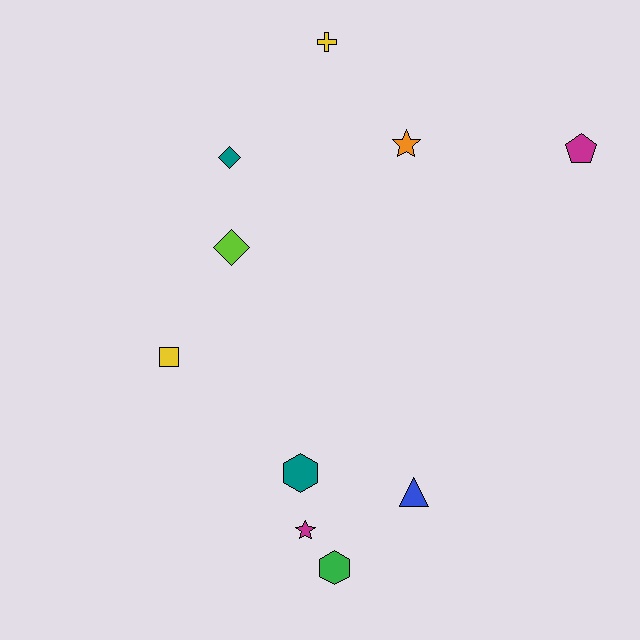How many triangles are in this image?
There is 1 triangle.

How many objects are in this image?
There are 10 objects.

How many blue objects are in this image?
There is 1 blue object.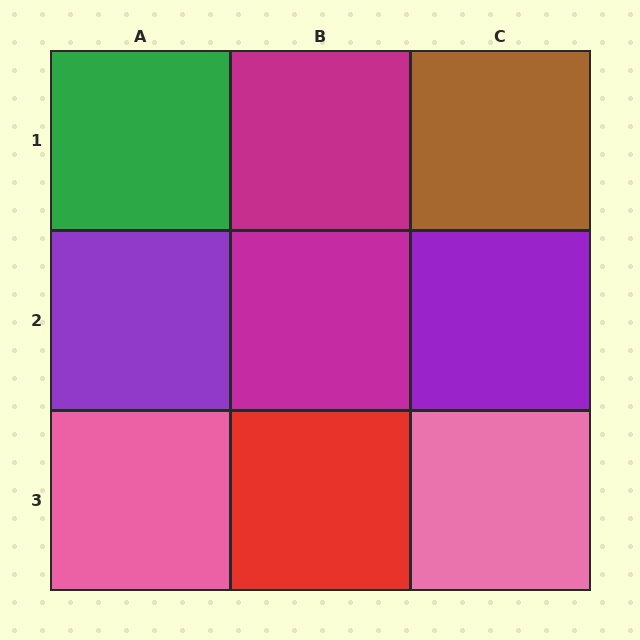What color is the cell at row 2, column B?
Magenta.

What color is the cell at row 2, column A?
Purple.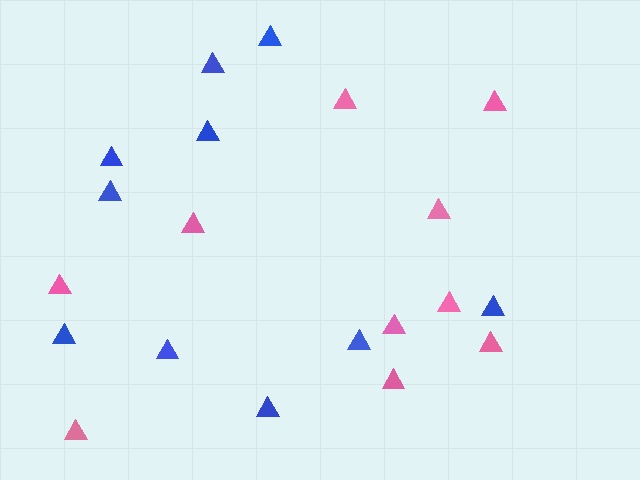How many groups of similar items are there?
There are 2 groups: one group of pink triangles (10) and one group of blue triangles (10).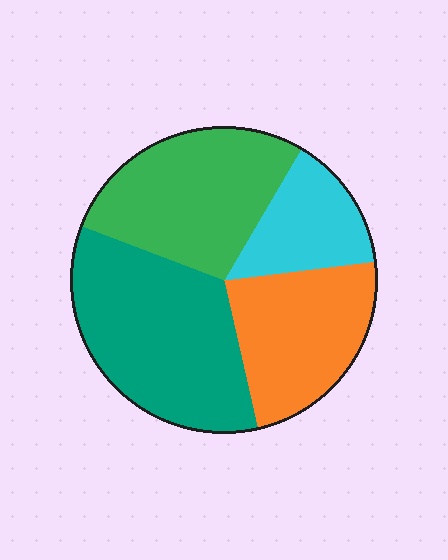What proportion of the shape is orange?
Orange covers about 25% of the shape.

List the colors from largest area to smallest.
From largest to smallest: teal, green, orange, cyan.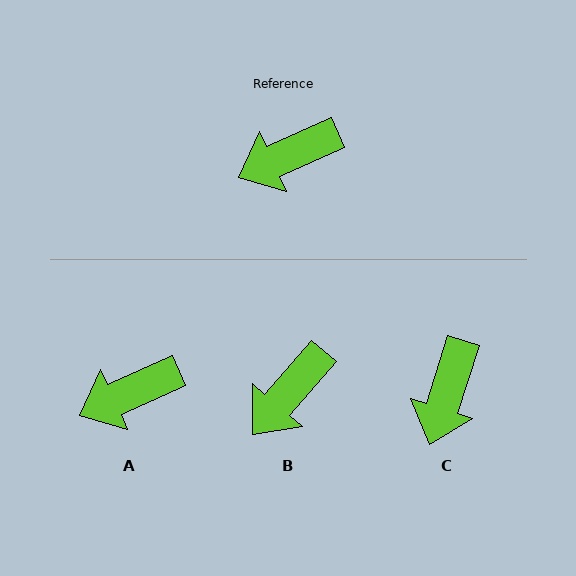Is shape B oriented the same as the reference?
No, it is off by about 25 degrees.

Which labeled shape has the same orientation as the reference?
A.